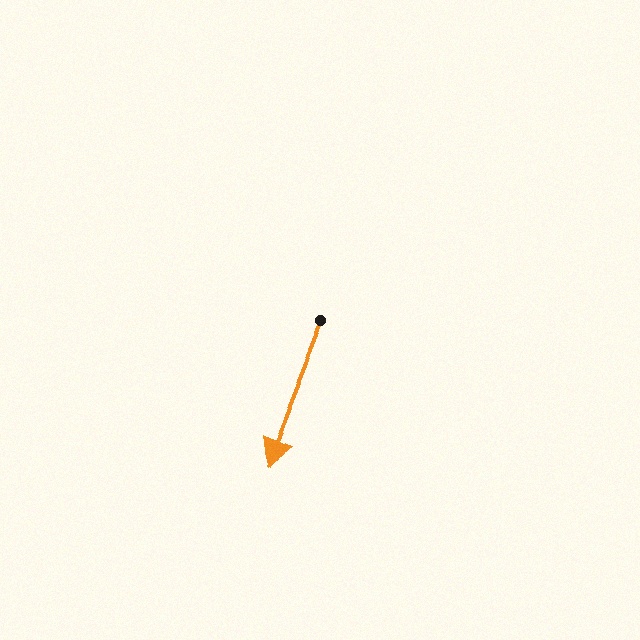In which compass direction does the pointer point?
South.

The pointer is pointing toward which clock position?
Roughly 7 o'clock.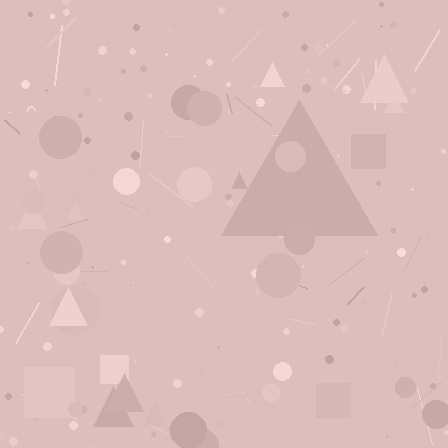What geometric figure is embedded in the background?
A triangle is embedded in the background.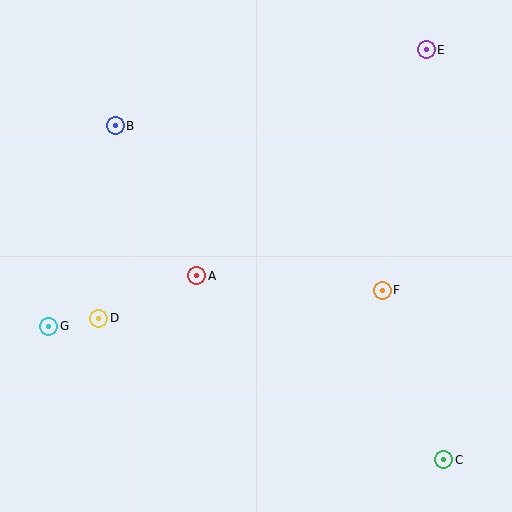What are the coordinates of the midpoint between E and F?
The midpoint between E and F is at (404, 170).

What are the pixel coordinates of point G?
Point G is at (49, 327).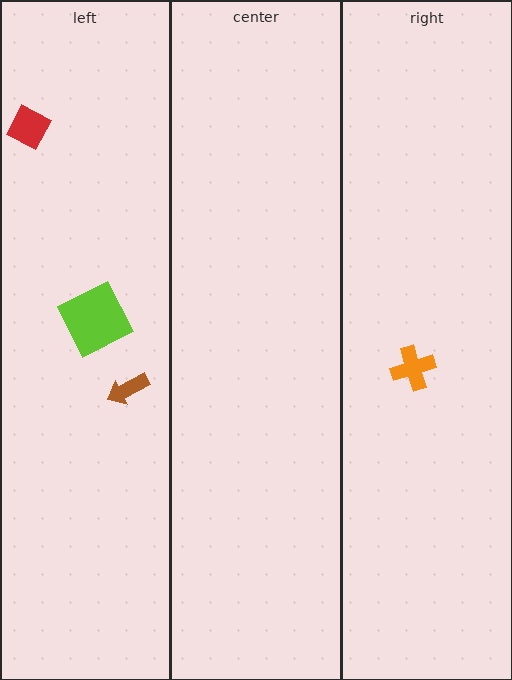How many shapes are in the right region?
1.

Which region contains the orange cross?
The right region.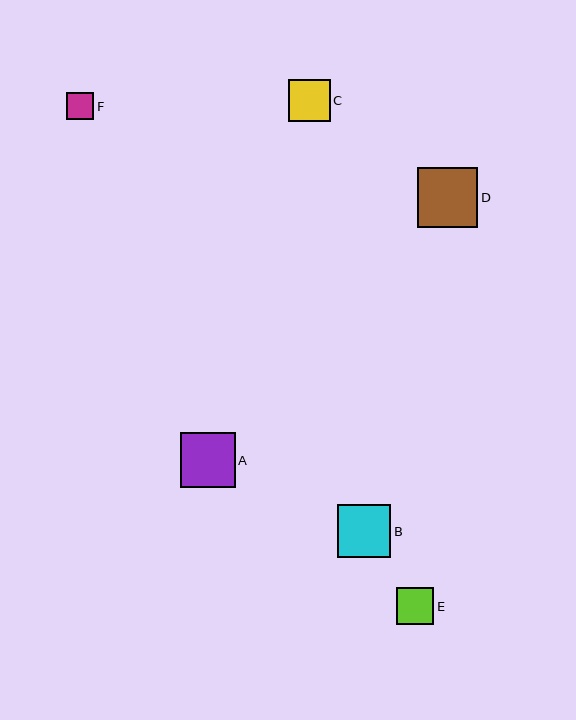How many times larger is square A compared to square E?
Square A is approximately 1.5 times the size of square E.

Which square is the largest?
Square D is the largest with a size of approximately 60 pixels.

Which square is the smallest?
Square F is the smallest with a size of approximately 27 pixels.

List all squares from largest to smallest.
From largest to smallest: D, A, B, C, E, F.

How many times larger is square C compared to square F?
Square C is approximately 1.6 times the size of square F.